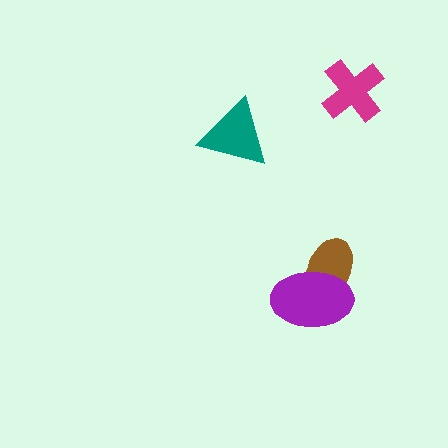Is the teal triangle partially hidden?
No, no other shape covers it.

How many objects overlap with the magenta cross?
0 objects overlap with the magenta cross.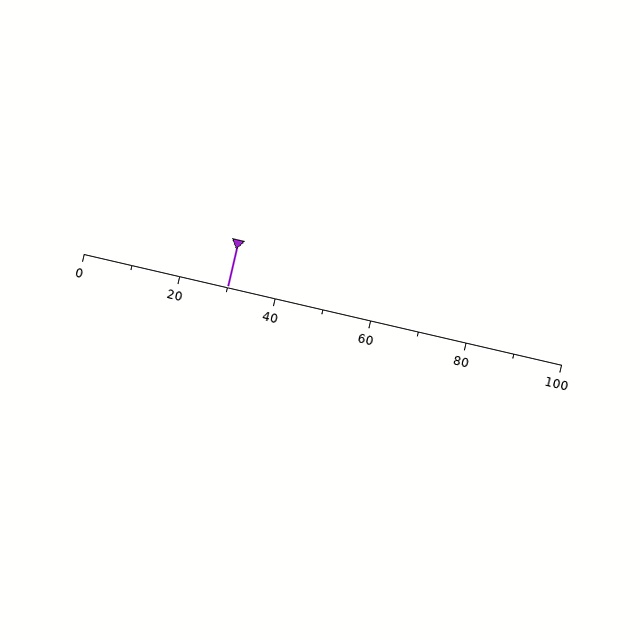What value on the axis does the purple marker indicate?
The marker indicates approximately 30.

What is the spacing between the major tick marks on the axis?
The major ticks are spaced 20 apart.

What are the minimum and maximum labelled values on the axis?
The axis runs from 0 to 100.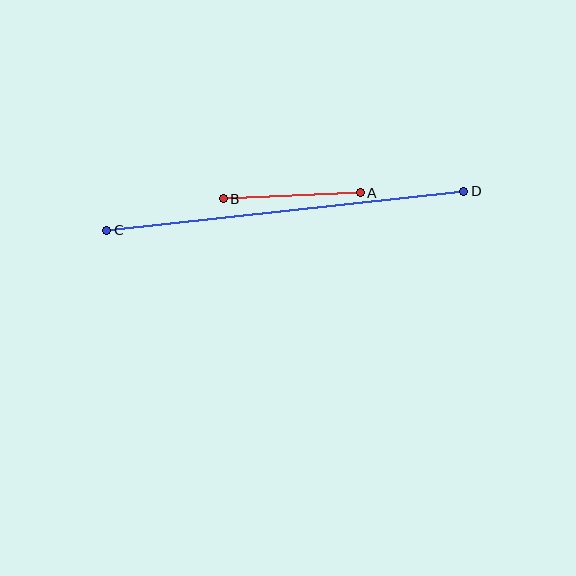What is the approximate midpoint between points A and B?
The midpoint is at approximately (292, 196) pixels.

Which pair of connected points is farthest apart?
Points C and D are farthest apart.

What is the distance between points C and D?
The distance is approximately 359 pixels.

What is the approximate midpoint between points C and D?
The midpoint is at approximately (285, 211) pixels.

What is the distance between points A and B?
The distance is approximately 137 pixels.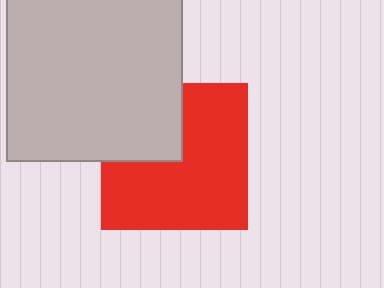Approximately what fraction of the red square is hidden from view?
Roughly 30% of the red square is hidden behind the light gray square.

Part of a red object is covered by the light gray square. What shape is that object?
It is a square.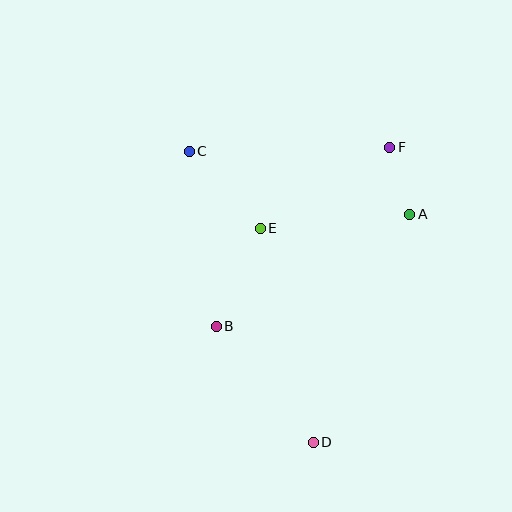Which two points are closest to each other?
Points A and F are closest to each other.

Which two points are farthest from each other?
Points C and D are farthest from each other.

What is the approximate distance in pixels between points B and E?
The distance between B and E is approximately 107 pixels.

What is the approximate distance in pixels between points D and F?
The distance between D and F is approximately 305 pixels.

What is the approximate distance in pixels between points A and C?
The distance between A and C is approximately 229 pixels.